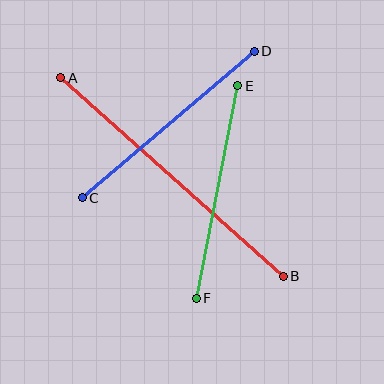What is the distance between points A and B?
The distance is approximately 298 pixels.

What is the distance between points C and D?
The distance is approximately 226 pixels.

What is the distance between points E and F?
The distance is approximately 217 pixels.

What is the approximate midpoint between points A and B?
The midpoint is at approximately (172, 177) pixels.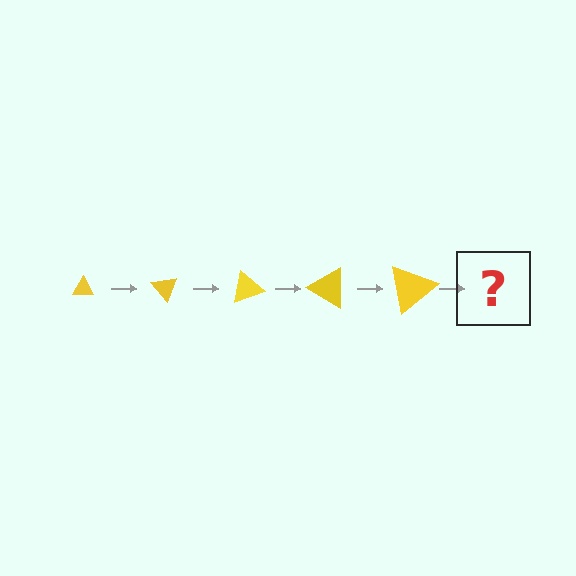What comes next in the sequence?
The next element should be a triangle, larger than the previous one and rotated 250 degrees from the start.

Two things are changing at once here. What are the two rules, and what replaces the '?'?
The two rules are that the triangle grows larger each step and it rotates 50 degrees each step. The '?' should be a triangle, larger than the previous one and rotated 250 degrees from the start.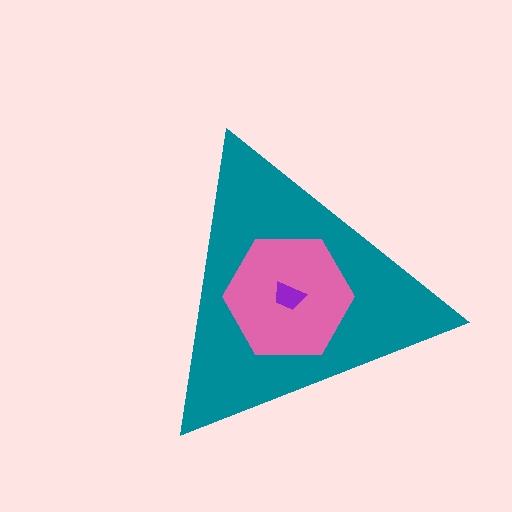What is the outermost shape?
The teal triangle.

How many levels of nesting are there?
3.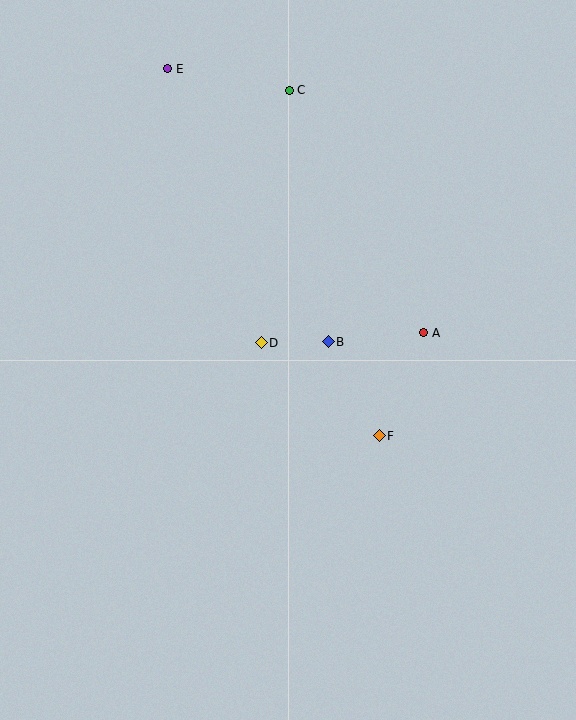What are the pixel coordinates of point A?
Point A is at (424, 333).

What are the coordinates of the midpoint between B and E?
The midpoint between B and E is at (248, 205).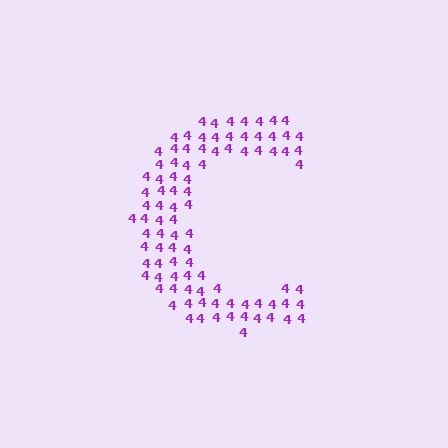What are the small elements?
The small elements are digit 4's.